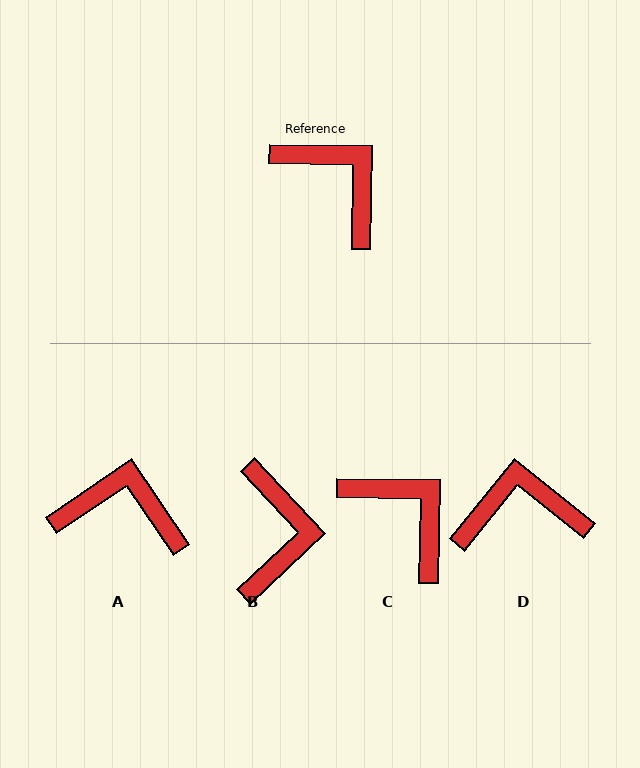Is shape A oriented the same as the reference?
No, it is off by about 35 degrees.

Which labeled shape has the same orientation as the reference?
C.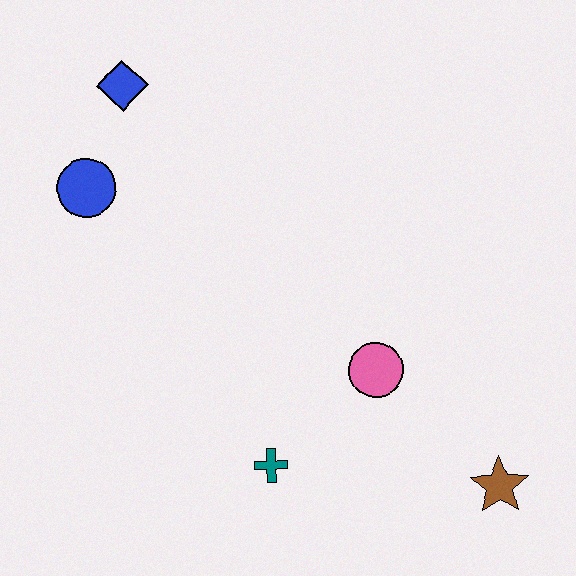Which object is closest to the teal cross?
The pink circle is closest to the teal cross.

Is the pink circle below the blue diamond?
Yes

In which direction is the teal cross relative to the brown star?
The teal cross is to the left of the brown star.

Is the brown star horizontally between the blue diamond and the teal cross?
No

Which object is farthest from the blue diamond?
The brown star is farthest from the blue diamond.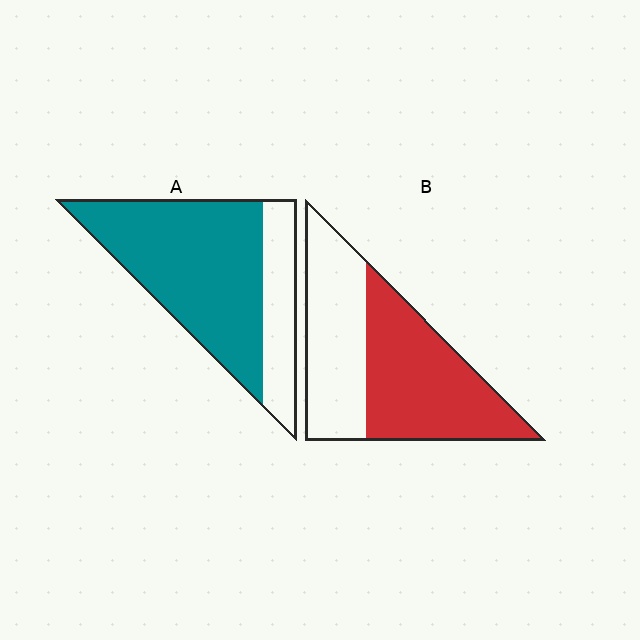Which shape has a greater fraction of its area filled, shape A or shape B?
Shape A.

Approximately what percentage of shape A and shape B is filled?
A is approximately 75% and B is approximately 55%.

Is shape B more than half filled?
Yes.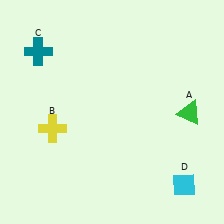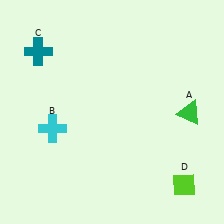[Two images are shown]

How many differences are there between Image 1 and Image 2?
There are 2 differences between the two images.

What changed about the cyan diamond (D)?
In Image 1, D is cyan. In Image 2, it changed to lime.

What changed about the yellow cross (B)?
In Image 1, B is yellow. In Image 2, it changed to cyan.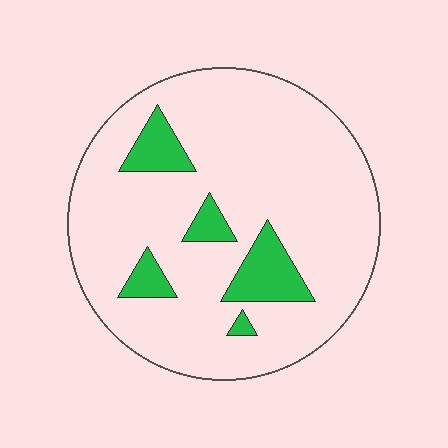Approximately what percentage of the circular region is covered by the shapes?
Approximately 15%.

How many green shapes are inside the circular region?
5.